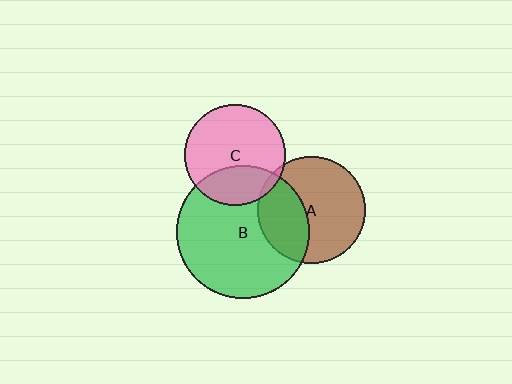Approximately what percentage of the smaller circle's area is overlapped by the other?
Approximately 35%.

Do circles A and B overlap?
Yes.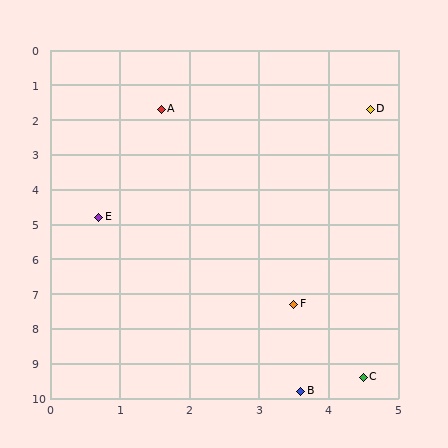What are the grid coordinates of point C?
Point C is at approximately (4.5, 9.4).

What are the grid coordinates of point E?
Point E is at approximately (0.7, 4.8).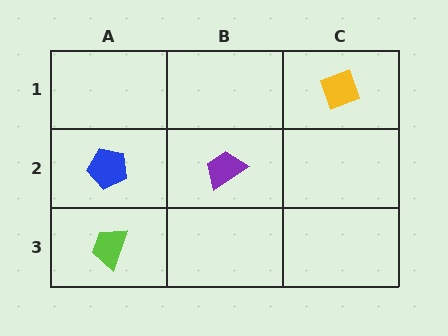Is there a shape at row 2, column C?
No, that cell is empty.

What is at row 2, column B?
A purple trapezoid.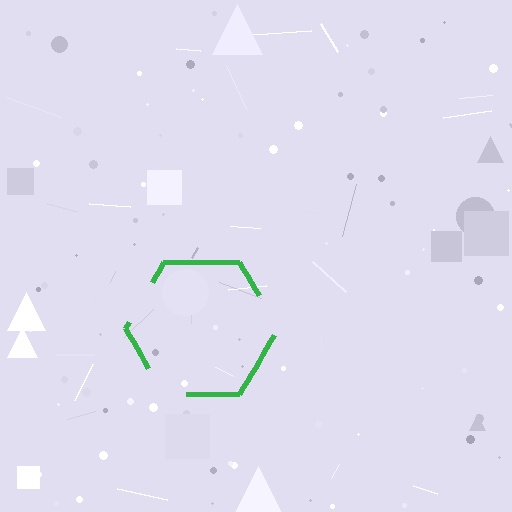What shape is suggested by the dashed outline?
The dashed outline suggests a hexagon.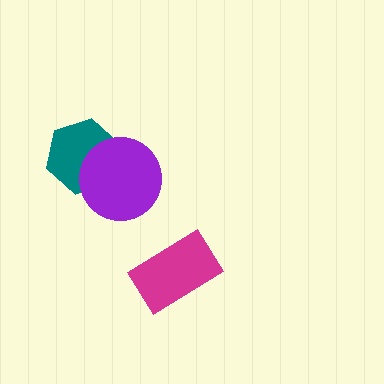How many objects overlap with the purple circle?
1 object overlaps with the purple circle.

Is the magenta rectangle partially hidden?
No, no other shape covers it.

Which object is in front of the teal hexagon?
The purple circle is in front of the teal hexagon.